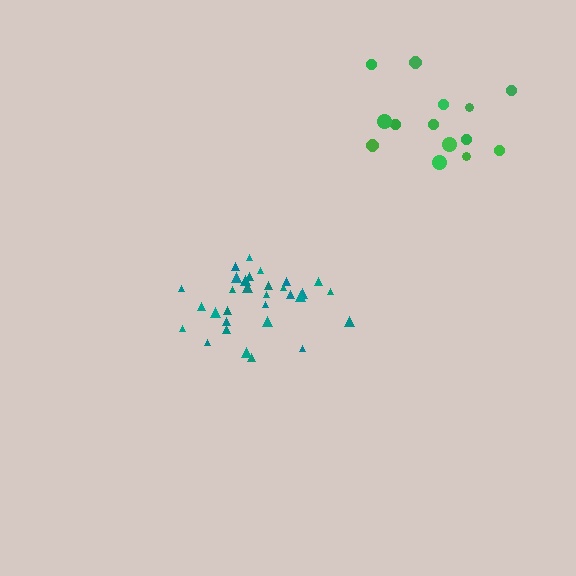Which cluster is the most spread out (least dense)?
Green.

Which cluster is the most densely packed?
Teal.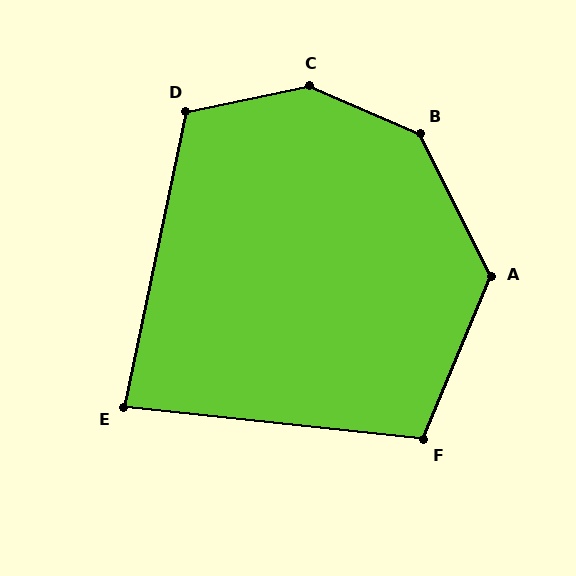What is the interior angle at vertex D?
Approximately 114 degrees (obtuse).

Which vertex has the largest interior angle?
C, at approximately 145 degrees.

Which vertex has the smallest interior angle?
E, at approximately 84 degrees.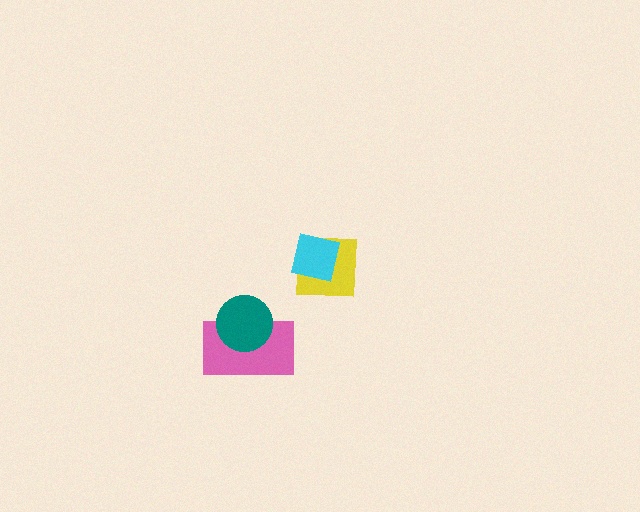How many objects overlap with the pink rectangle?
1 object overlaps with the pink rectangle.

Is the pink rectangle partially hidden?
Yes, it is partially covered by another shape.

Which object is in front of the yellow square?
The cyan square is in front of the yellow square.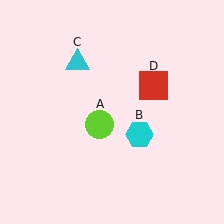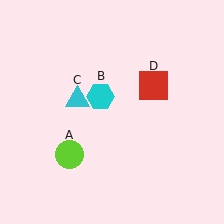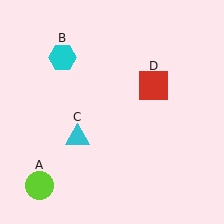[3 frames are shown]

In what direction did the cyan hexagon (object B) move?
The cyan hexagon (object B) moved up and to the left.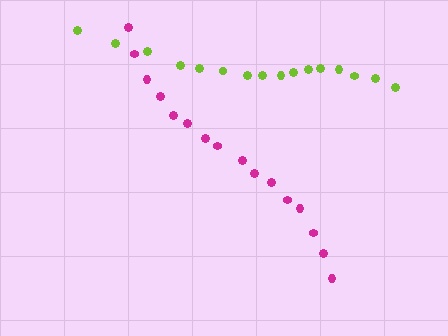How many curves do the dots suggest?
There are 2 distinct paths.